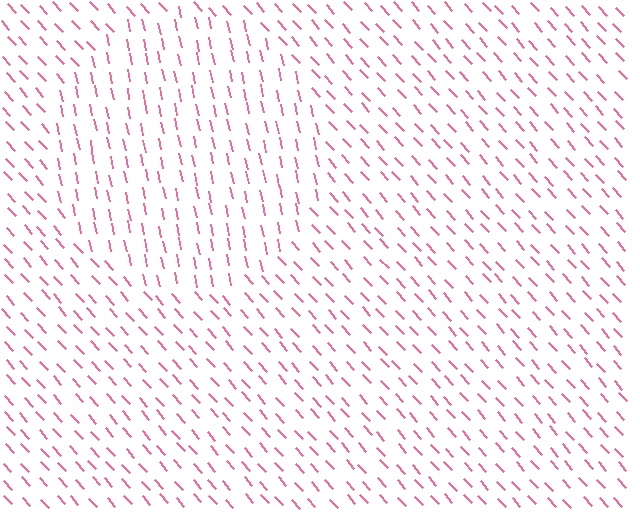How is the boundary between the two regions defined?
The boundary is defined purely by a change in line orientation (approximately 30 degrees difference). All lines are the same color and thickness.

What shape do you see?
I see a circle.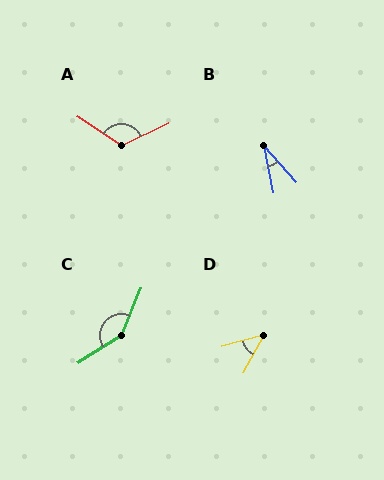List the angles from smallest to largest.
B (30°), D (45°), A (122°), C (144°).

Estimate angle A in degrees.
Approximately 122 degrees.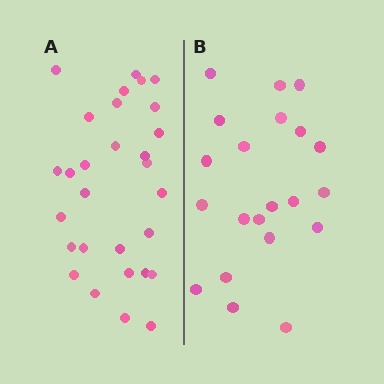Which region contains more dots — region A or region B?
Region A (the left region) has more dots.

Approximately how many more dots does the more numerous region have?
Region A has roughly 8 or so more dots than region B.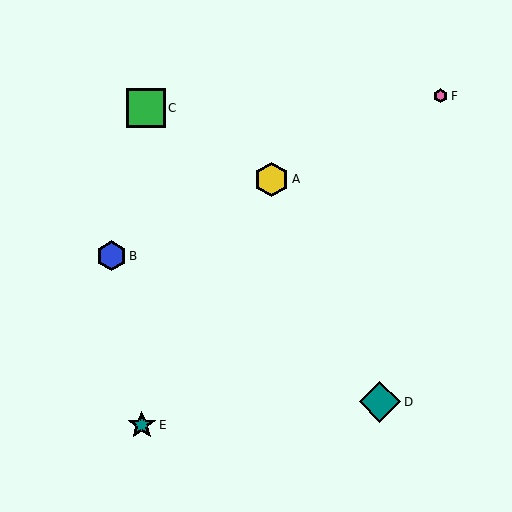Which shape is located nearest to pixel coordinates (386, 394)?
The teal diamond (labeled D) at (380, 402) is nearest to that location.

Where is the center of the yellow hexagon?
The center of the yellow hexagon is at (271, 179).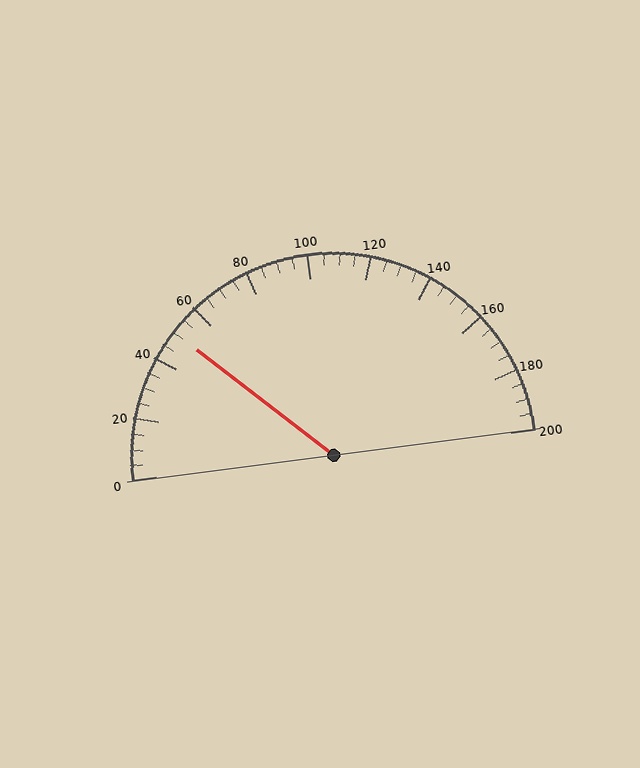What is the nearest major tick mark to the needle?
The nearest major tick mark is 40.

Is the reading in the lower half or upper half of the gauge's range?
The reading is in the lower half of the range (0 to 200).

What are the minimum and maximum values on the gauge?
The gauge ranges from 0 to 200.